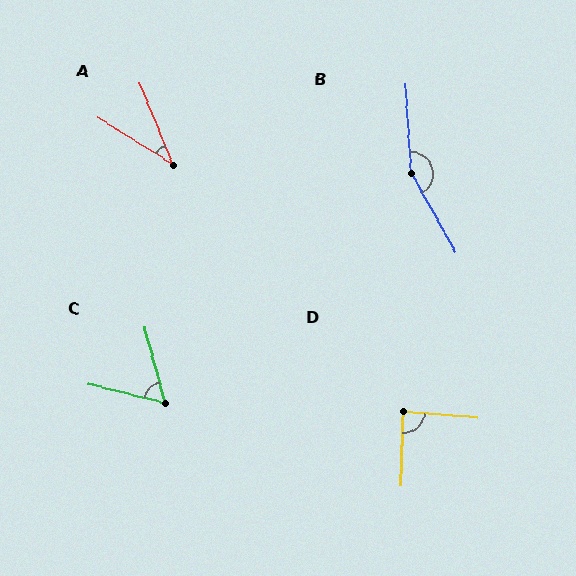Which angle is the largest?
B, at approximately 154 degrees.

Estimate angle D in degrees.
Approximately 87 degrees.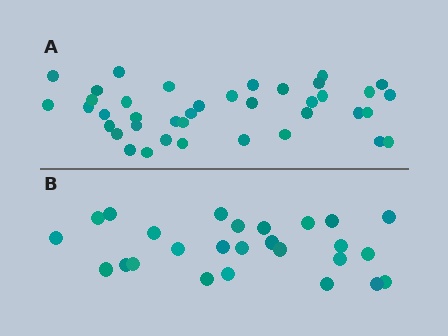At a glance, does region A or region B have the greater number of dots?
Region A (the top region) has more dots.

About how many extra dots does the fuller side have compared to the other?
Region A has approximately 15 more dots than region B.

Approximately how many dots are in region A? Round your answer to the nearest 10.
About 40 dots. (The exact count is 39, which rounds to 40.)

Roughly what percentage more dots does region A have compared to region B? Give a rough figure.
About 50% more.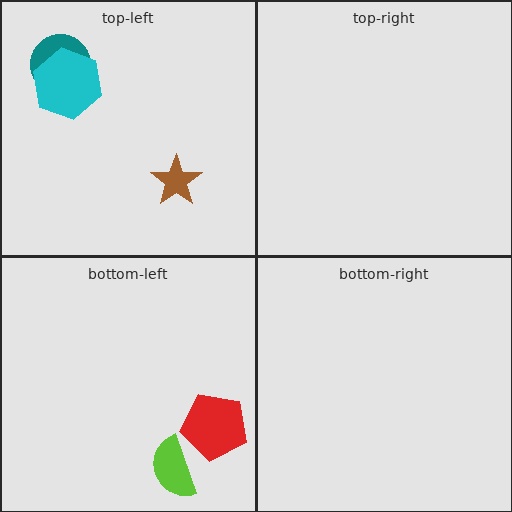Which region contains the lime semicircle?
The bottom-left region.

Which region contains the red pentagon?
The bottom-left region.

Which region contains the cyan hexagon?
The top-left region.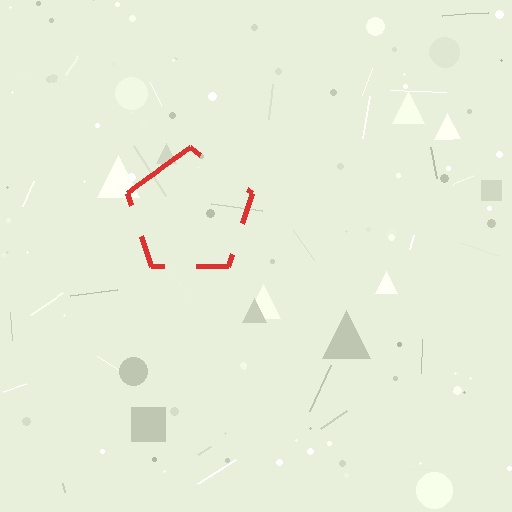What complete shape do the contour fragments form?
The contour fragments form a pentagon.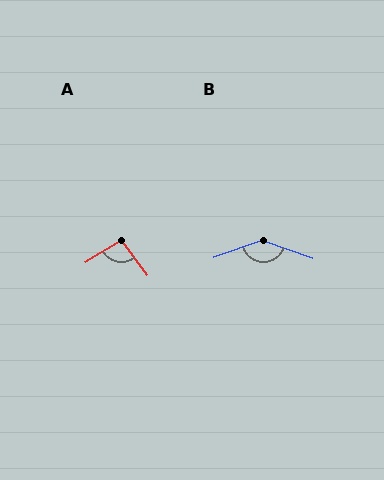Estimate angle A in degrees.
Approximately 95 degrees.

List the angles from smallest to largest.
A (95°), B (142°).